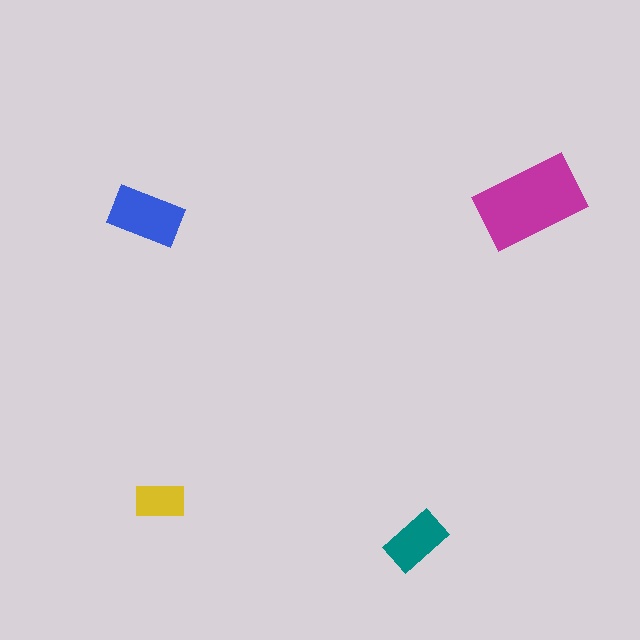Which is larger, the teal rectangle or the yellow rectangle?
The teal one.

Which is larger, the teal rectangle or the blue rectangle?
The blue one.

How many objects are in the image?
There are 4 objects in the image.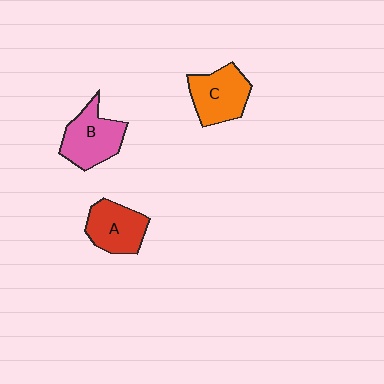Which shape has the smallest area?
Shape A (red).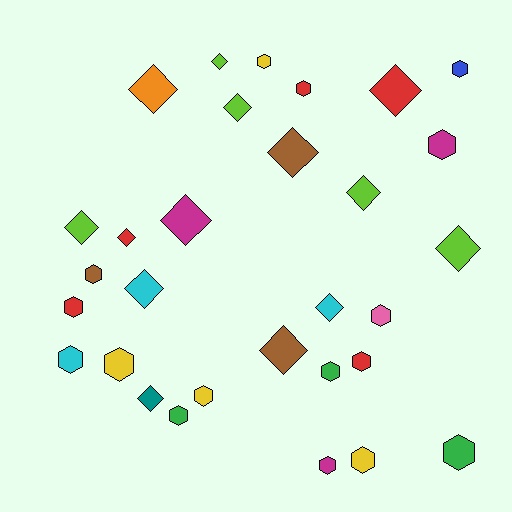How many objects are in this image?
There are 30 objects.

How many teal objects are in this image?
There is 1 teal object.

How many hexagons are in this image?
There are 16 hexagons.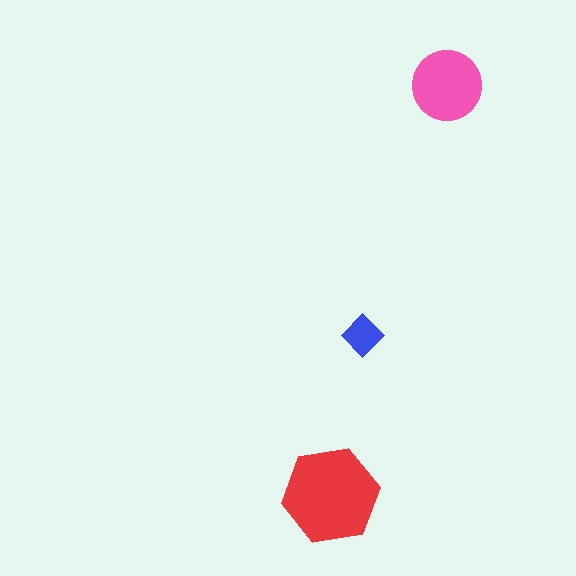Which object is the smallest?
The blue diamond.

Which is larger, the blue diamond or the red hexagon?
The red hexagon.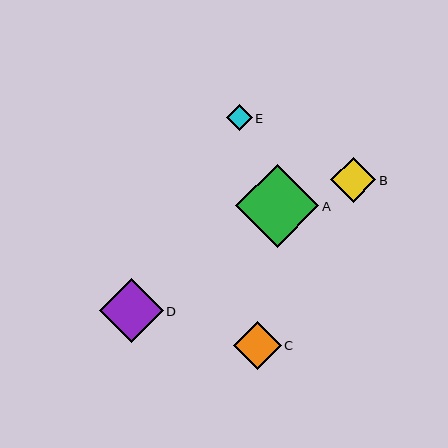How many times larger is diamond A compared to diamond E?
Diamond A is approximately 3.2 times the size of diamond E.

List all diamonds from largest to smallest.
From largest to smallest: A, D, C, B, E.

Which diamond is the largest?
Diamond A is the largest with a size of approximately 84 pixels.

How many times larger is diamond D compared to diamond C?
Diamond D is approximately 1.3 times the size of diamond C.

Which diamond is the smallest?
Diamond E is the smallest with a size of approximately 26 pixels.